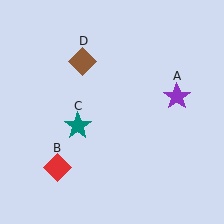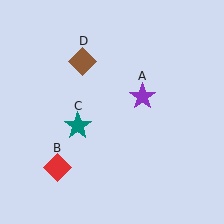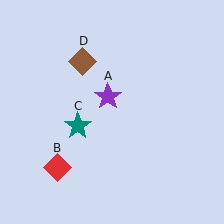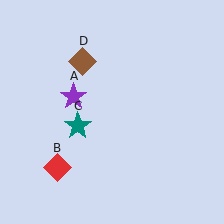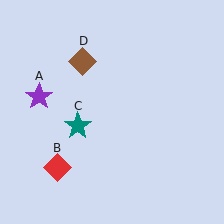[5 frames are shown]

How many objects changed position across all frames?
1 object changed position: purple star (object A).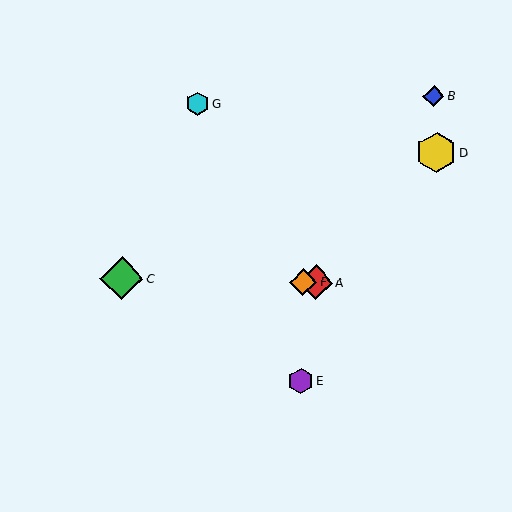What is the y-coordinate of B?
Object B is at y≈96.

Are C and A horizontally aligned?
Yes, both are at y≈278.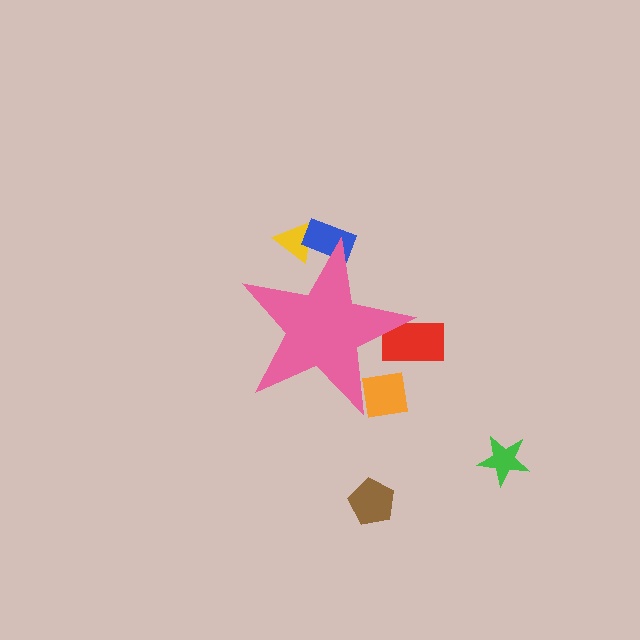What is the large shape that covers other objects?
A pink star.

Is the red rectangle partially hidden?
Yes, the red rectangle is partially hidden behind the pink star.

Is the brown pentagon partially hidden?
No, the brown pentagon is fully visible.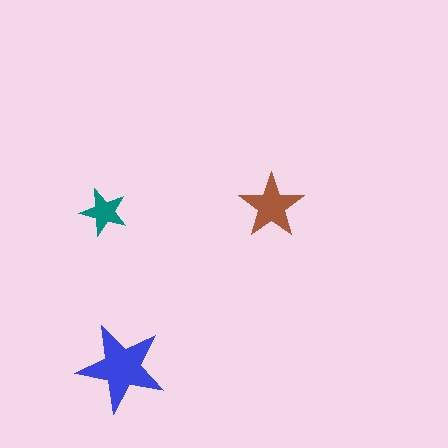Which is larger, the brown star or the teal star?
The brown one.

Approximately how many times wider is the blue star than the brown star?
About 1.5 times wider.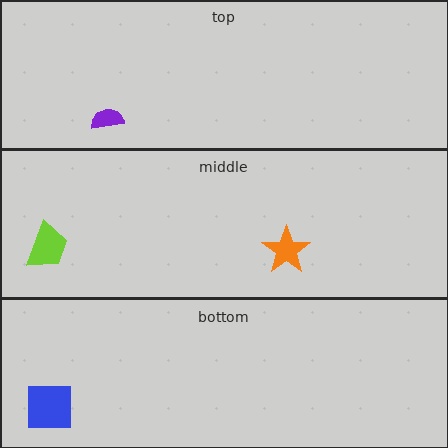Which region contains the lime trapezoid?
The middle region.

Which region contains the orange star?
The middle region.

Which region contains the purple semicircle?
The top region.